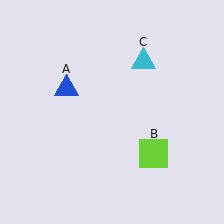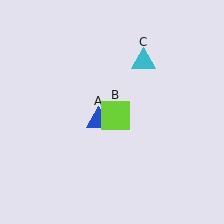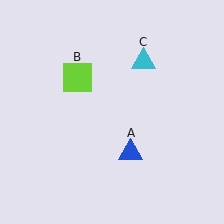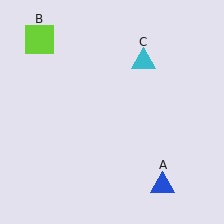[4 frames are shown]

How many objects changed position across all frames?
2 objects changed position: blue triangle (object A), lime square (object B).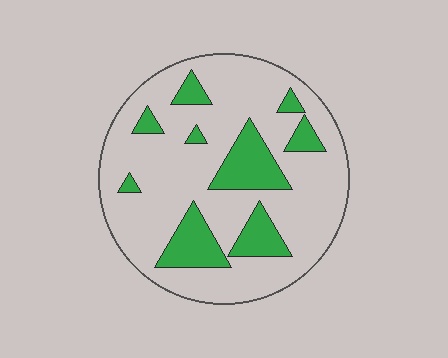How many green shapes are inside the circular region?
9.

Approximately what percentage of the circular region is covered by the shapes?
Approximately 20%.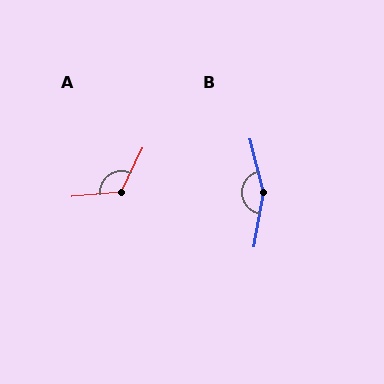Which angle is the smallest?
A, at approximately 122 degrees.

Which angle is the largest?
B, at approximately 156 degrees.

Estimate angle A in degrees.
Approximately 122 degrees.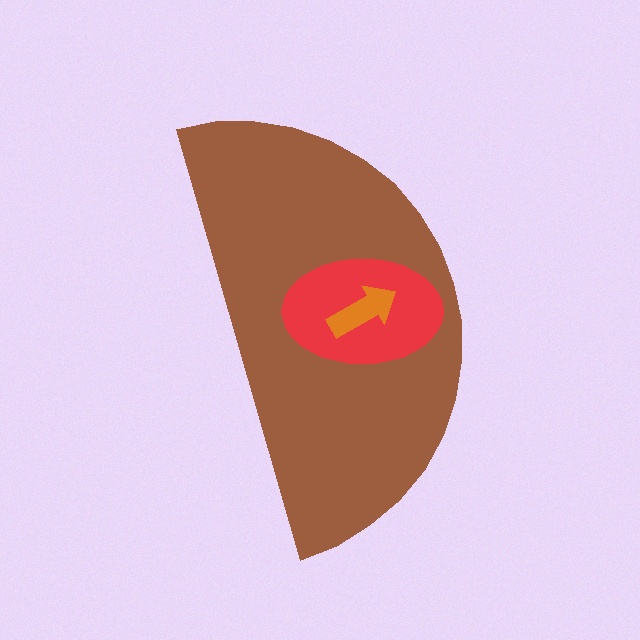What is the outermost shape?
The brown semicircle.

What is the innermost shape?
The orange arrow.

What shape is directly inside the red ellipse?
The orange arrow.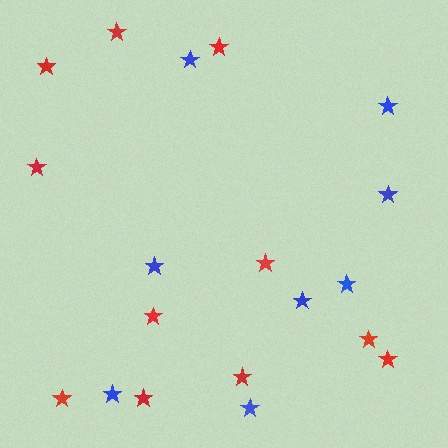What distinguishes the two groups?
There are 2 groups: one group of blue stars (8) and one group of red stars (11).